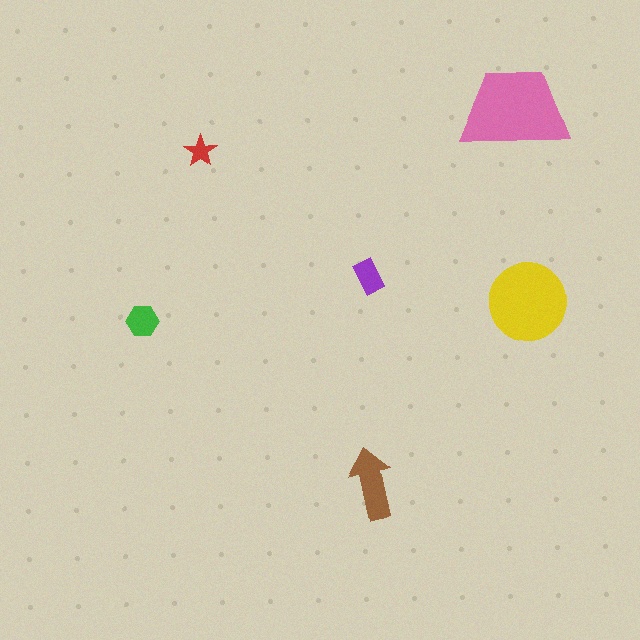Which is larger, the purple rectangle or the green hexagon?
The green hexagon.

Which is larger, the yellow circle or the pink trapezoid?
The pink trapezoid.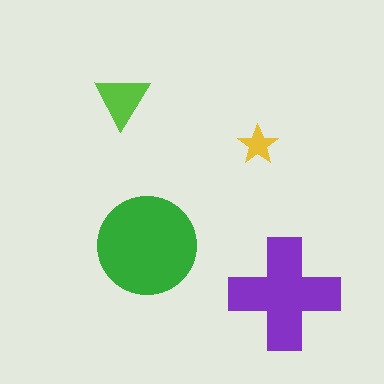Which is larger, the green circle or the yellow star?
The green circle.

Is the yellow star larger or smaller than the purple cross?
Smaller.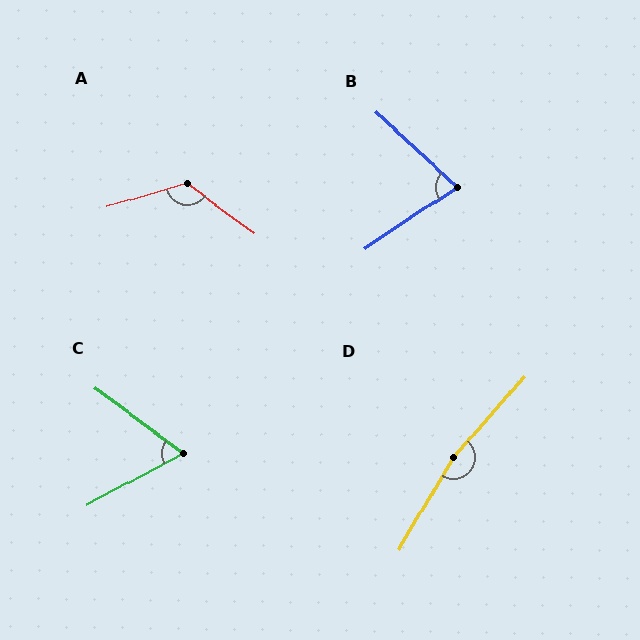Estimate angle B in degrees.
Approximately 76 degrees.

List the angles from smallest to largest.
C (64°), B (76°), A (127°), D (169°).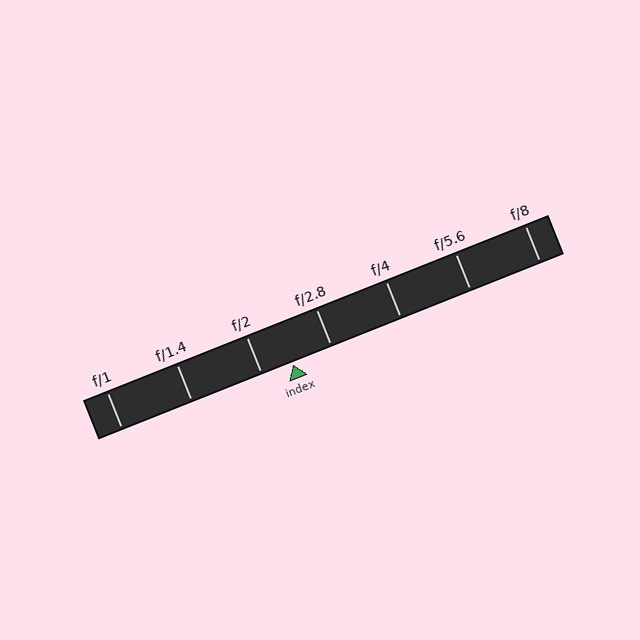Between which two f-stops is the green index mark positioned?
The index mark is between f/2 and f/2.8.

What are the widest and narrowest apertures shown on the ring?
The widest aperture shown is f/1 and the narrowest is f/8.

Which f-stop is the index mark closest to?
The index mark is closest to f/2.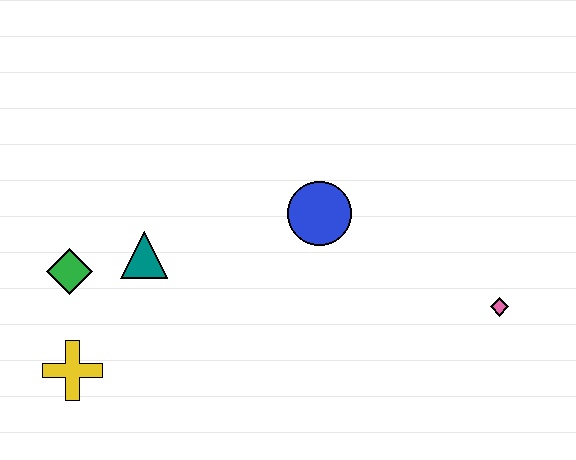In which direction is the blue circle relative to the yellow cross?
The blue circle is to the right of the yellow cross.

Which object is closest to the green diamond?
The teal triangle is closest to the green diamond.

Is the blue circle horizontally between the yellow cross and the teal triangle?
No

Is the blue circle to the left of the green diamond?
No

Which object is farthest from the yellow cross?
The pink diamond is farthest from the yellow cross.